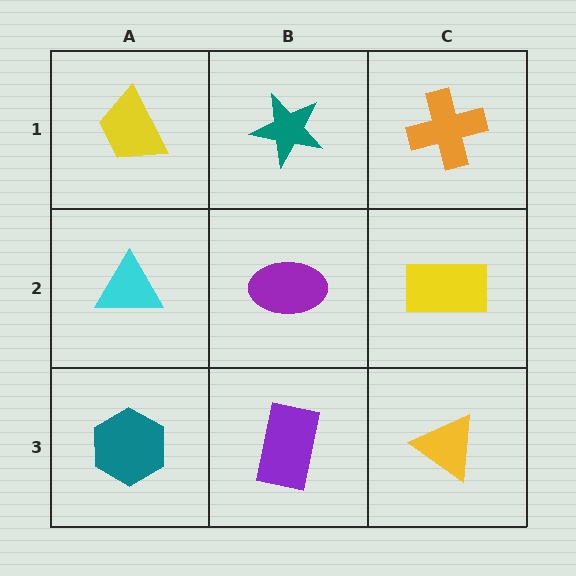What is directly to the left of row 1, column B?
A yellow trapezoid.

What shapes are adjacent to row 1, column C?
A yellow rectangle (row 2, column C), a teal star (row 1, column B).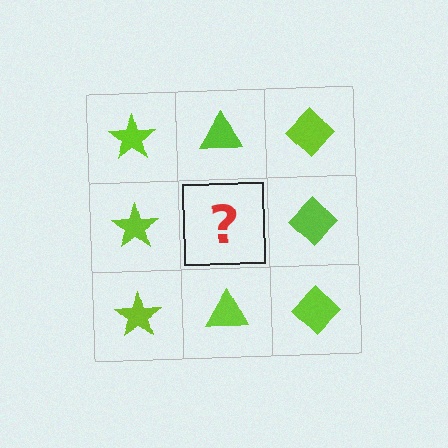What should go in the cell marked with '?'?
The missing cell should contain a lime triangle.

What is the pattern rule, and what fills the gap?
The rule is that each column has a consistent shape. The gap should be filled with a lime triangle.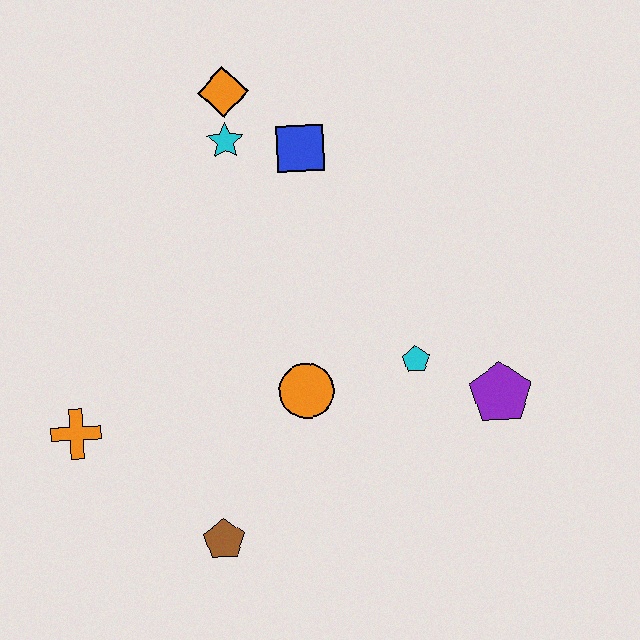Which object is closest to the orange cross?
The brown pentagon is closest to the orange cross.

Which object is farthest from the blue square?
The brown pentagon is farthest from the blue square.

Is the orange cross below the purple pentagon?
Yes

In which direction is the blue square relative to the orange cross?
The blue square is above the orange cross.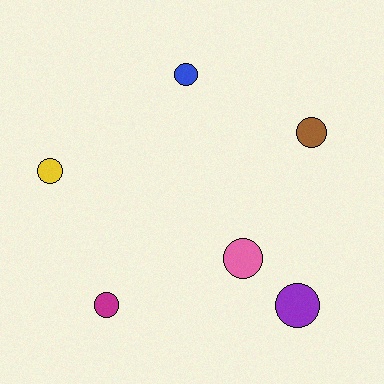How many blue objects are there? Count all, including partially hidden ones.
There is 1 blue object.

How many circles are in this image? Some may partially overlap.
There are 6 circles.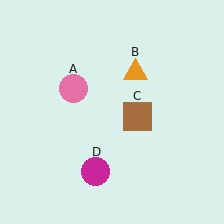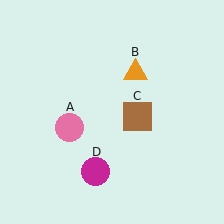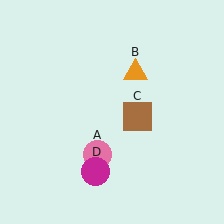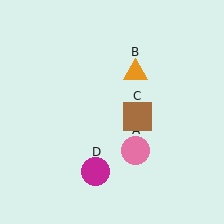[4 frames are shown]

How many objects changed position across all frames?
1 object changed position: pink circle (object A).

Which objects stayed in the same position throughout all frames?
Orange triangle (object B) and brown square (object C) and magenta circle (object D) remained stationary.